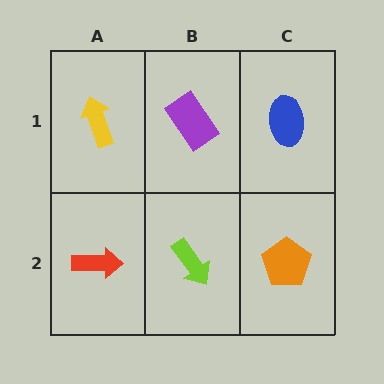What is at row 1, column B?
A purple rectangle.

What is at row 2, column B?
A lime arrow.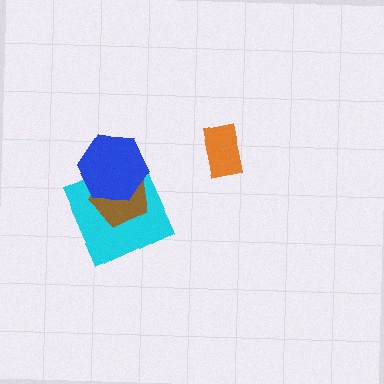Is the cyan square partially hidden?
Yes, it is partially covered by another shape.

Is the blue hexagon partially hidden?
No, no other shape covers it.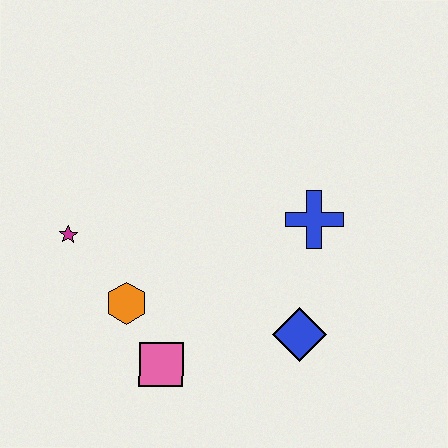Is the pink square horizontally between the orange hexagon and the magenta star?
No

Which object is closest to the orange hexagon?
The pink square is closest to the orange hexagon.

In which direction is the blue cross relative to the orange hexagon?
The blue cross is to the right of the orange hexagon.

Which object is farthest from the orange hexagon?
The blue cross is farthest from the orange hexagon.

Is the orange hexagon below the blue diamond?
No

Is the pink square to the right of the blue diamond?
No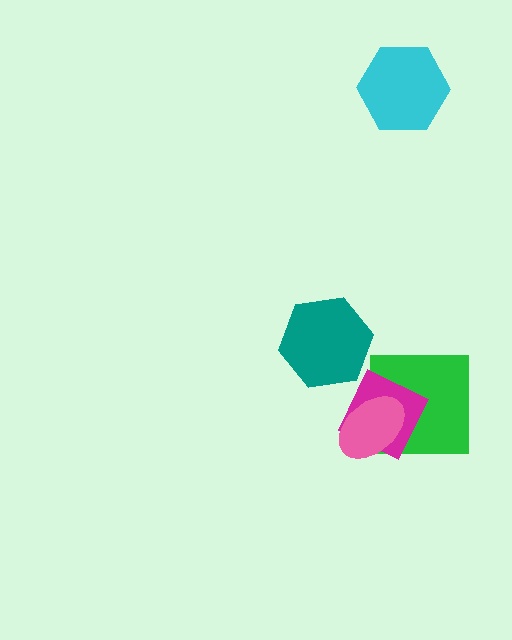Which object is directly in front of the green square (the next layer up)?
The magenta diamond is directly in front of the green square.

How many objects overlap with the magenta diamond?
2 objects overlap with the magenta diamond.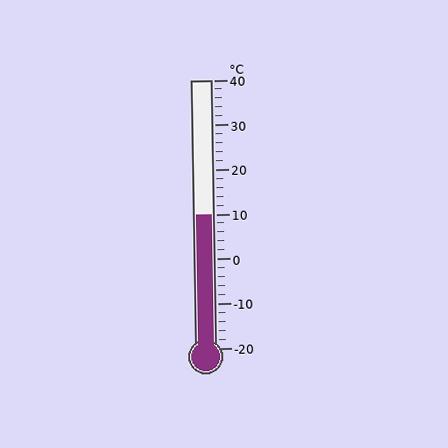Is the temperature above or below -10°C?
The temperature is above -10°C.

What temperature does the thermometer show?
The thermometer shows approximately 10°C.